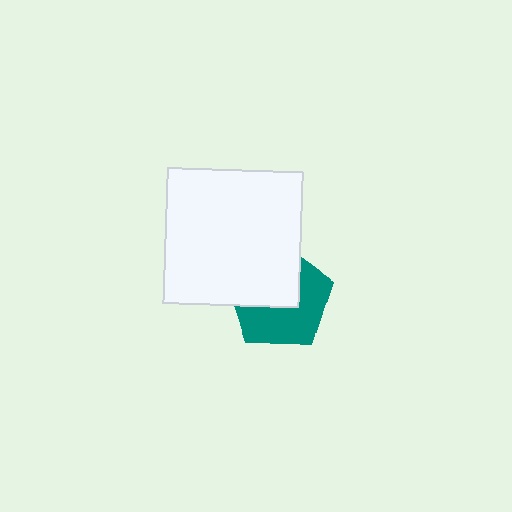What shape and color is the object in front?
The object in front is a white square.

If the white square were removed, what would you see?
You would see the complete teal pentagon.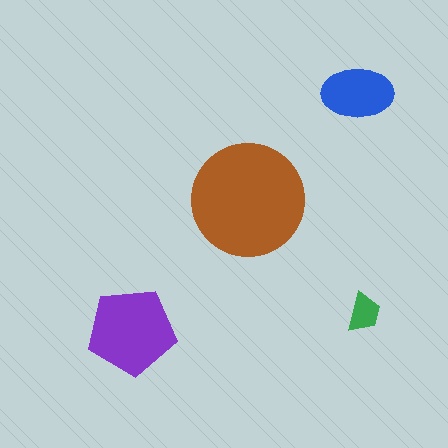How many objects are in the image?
There are 4 objects in the image.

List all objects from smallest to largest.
The green trapezoid, the blue ellipse, the purple pentagon, the brown circle.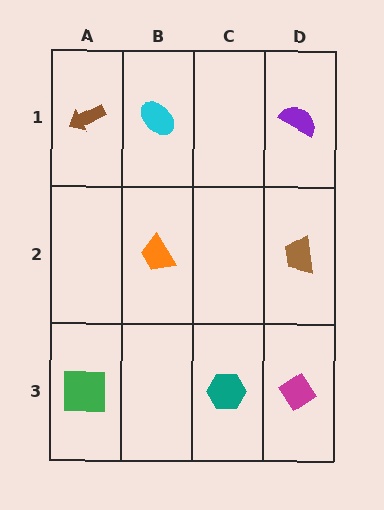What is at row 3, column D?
A magenta diamond.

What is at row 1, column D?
A purple semicircle.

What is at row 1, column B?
A cyan ellipse.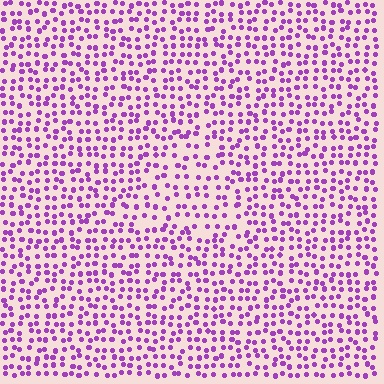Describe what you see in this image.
The image contains small purple elements arranged at two different densities. A triangle-shaped region is visible where the elements are less densely packed than the surrounding area.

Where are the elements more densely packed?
The elements are more densely packed outside the triangle boundary.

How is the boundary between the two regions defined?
The boundary is defined by a change in element density (approximately 1.4x ratio). All elements are the same color, size, and shape.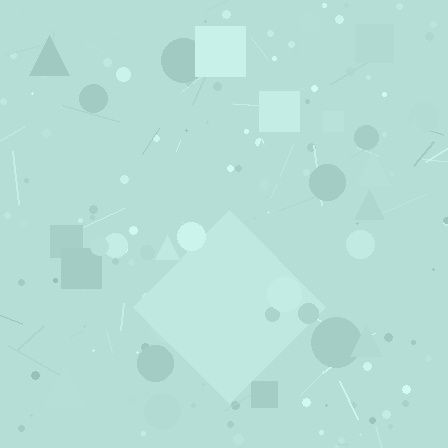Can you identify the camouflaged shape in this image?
The camouflaged shape is a diamond.